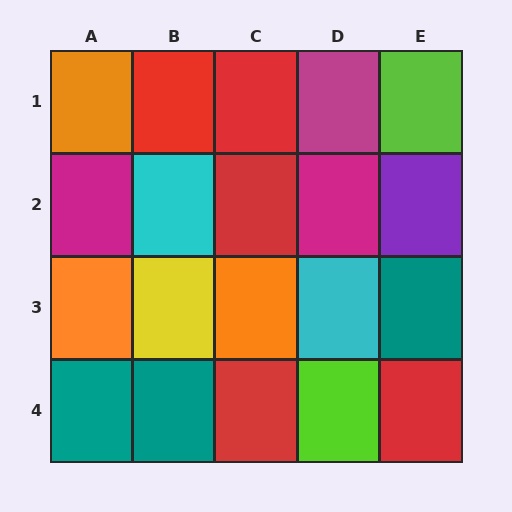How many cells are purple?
1 cell is purple.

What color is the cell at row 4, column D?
Lime.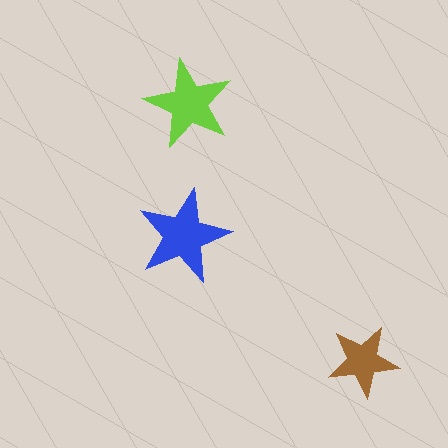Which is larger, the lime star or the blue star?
The blue one.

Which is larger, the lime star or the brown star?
The lime one.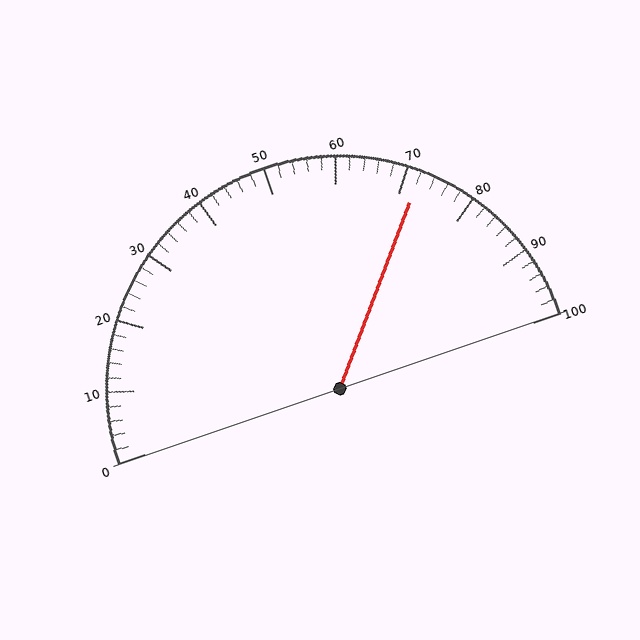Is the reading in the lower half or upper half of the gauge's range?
The reading is in the upper half of the range (0 to 100).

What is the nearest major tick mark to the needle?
The nearest major tick mark is 70.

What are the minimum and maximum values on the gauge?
The gauge ranges from 0 to 100.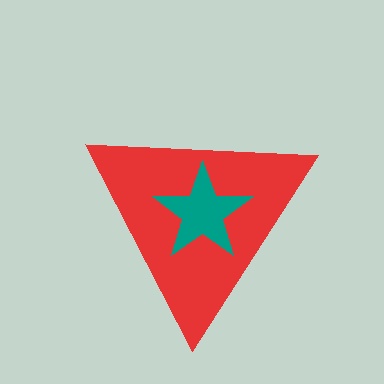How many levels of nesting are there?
2.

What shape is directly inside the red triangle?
The teal star.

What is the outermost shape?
The red triangle.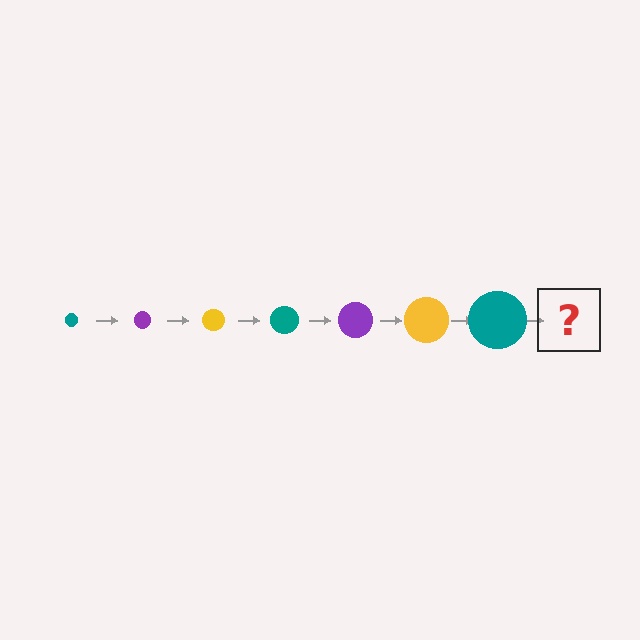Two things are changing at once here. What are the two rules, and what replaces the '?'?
The two rules are that the circle grows larger each step and the color cycles through teal, purple, and yellow. The '?' should be a purple circle, larger than the previous one.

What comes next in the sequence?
The next element should be a purple circle, larger than the previous one.